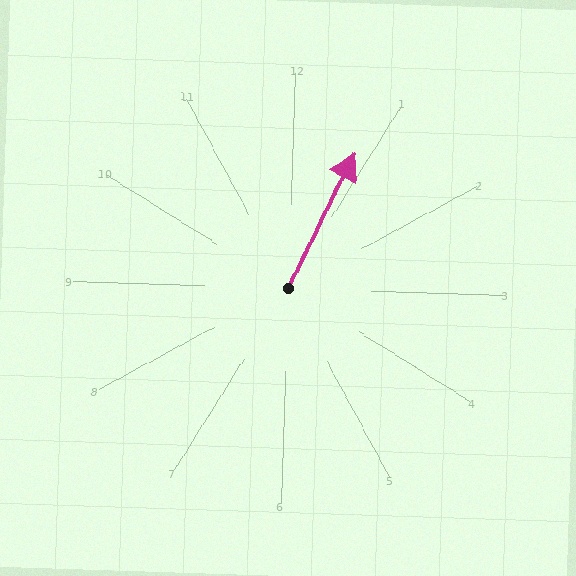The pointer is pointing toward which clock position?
Roughly 1 o'clock.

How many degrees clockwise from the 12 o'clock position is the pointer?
Approximately 24 degrees.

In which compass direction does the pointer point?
Northeast.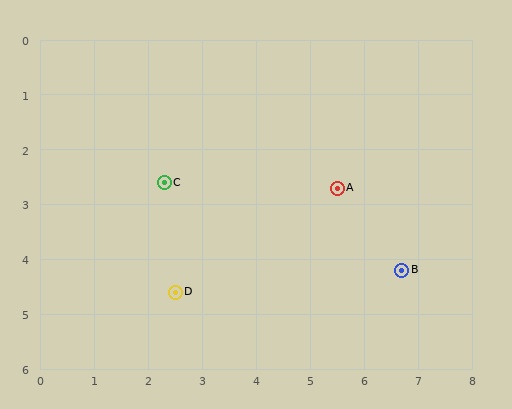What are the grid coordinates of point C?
Point C is at approximately (2.3, 2.6).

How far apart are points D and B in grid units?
Points D and B are about 4.2 grid units apart.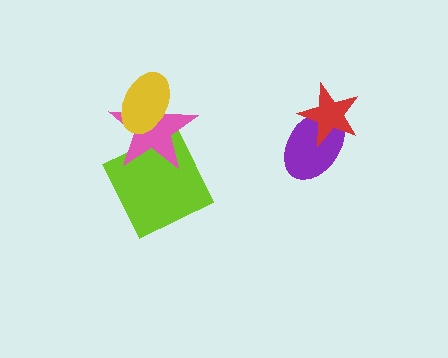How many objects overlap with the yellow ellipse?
1 object overlaps with the yellow ellipse.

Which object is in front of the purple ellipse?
The red star is in front of the purple ellipse.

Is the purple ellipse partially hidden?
Yes, it is partially covered by another shape.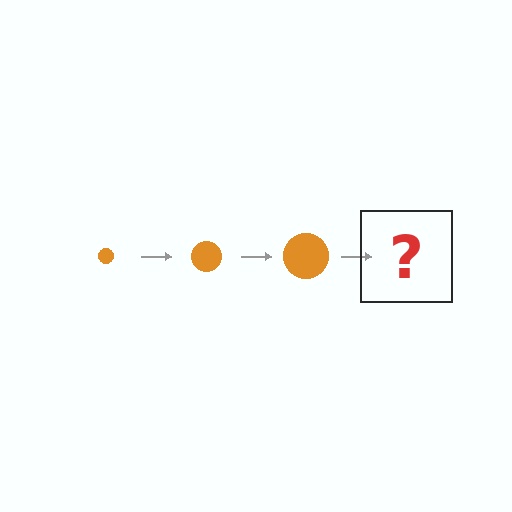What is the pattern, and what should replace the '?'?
The pattern is that the circle gets progressively larger each step. The '?' should be an orange circle, larger than the previous one.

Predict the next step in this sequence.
The next step is an orange circle, larger than the previous one.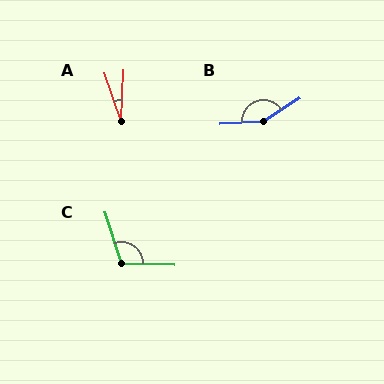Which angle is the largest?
B, at approximately 150 degrees.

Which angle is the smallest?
A, at approximately 22 degrees.